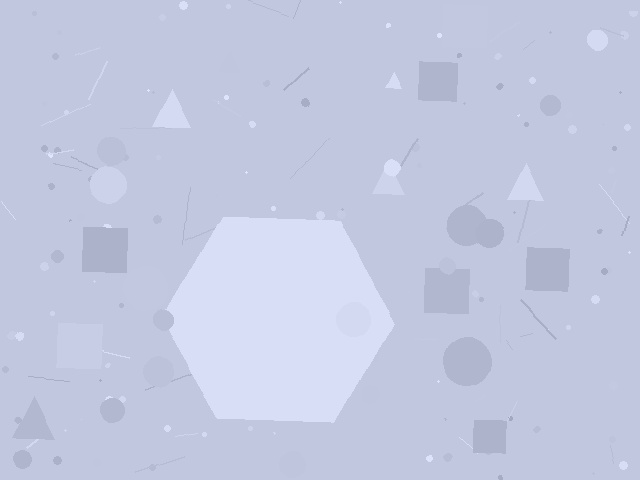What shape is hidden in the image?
A hexagon is hidden in the image.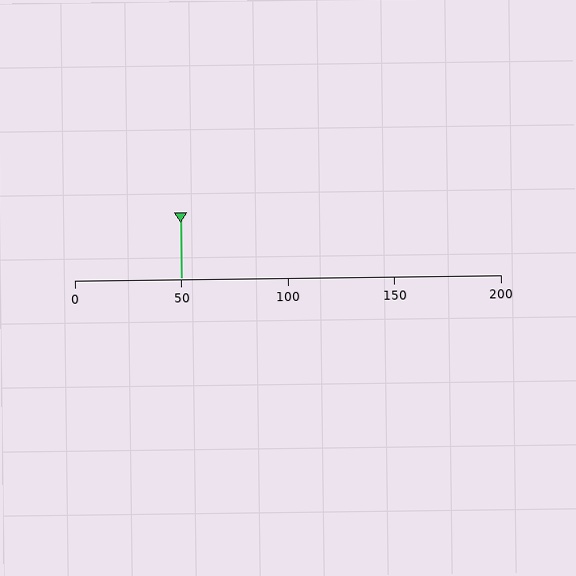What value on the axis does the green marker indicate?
The marker indicates approximately 50.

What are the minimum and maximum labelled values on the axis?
The axis runs from 0 to 200.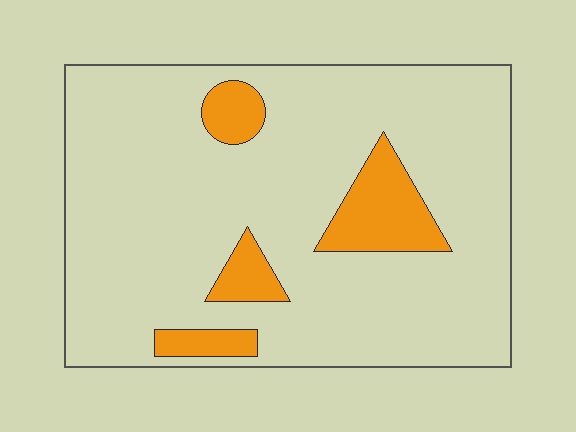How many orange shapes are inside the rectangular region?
4.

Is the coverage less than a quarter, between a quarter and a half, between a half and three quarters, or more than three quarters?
Less than a quarter.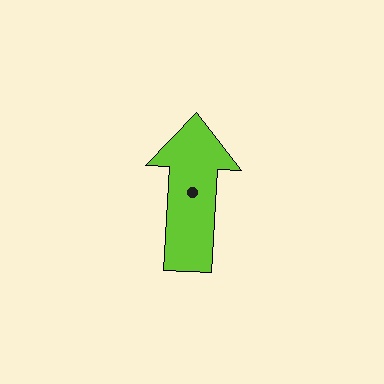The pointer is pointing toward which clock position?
Roughly 12 o'clock.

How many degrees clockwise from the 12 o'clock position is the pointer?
Approximately 3 degrees.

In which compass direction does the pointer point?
North.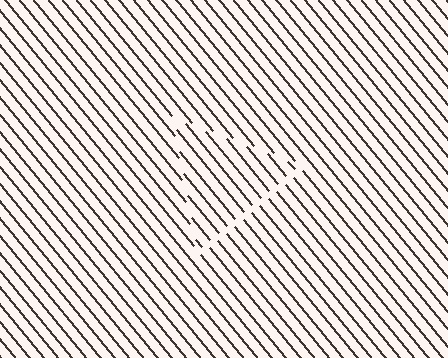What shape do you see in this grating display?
An illusory triangle. The interior of the shape contains the same grating, shifted by half a period — the contour is defined by the phase discontinuity where line-ends from the inner and outer gratings abut.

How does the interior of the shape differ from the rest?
The interior of the shape contains the same grating, shifted by half a period — the contour is defined by the phase discontinuity where line-ends from the inner and outer gratings abut.